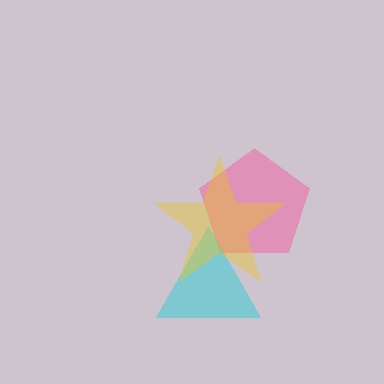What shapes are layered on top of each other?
The layered shapes are: a pink pentagon, a cyan triangle, a yellow star.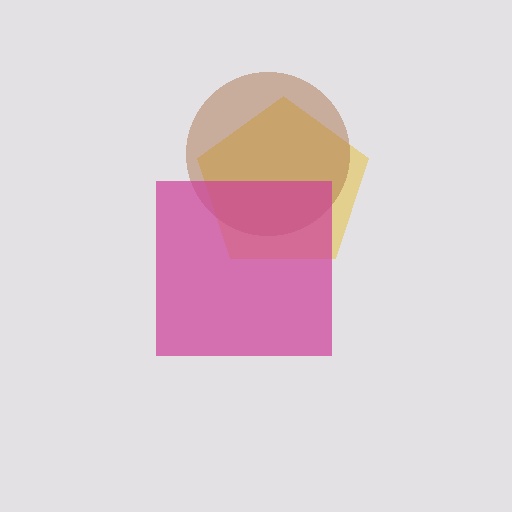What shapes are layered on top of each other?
The layered shapes are: a yellow pentagon, a brown circle, a magenta square.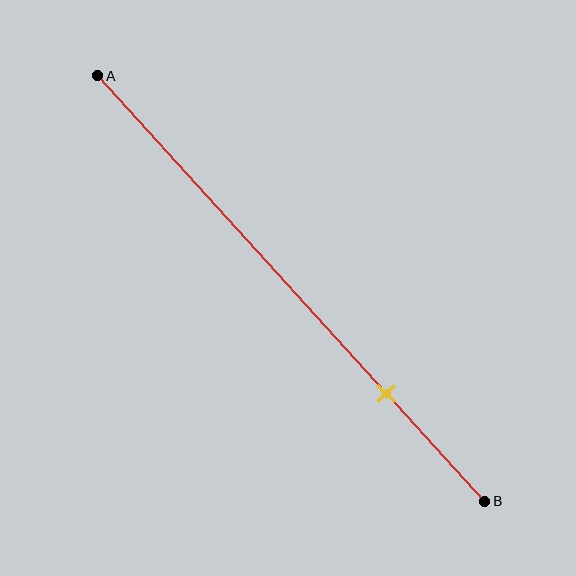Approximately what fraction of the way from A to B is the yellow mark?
The yellow mark is approximately 75% of the way from A to B.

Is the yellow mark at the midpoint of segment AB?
No, the mark is at about 75% from A, not at the 50% midpoint.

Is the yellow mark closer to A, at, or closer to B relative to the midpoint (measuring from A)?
The yellow mark is closer to point B than the midpoint of segment AB.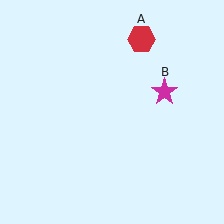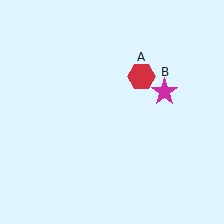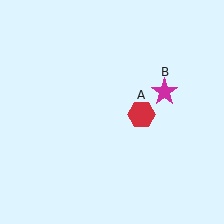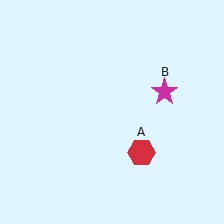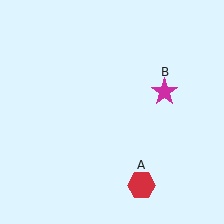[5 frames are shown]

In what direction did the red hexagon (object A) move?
The red hexagon (object A) moved down.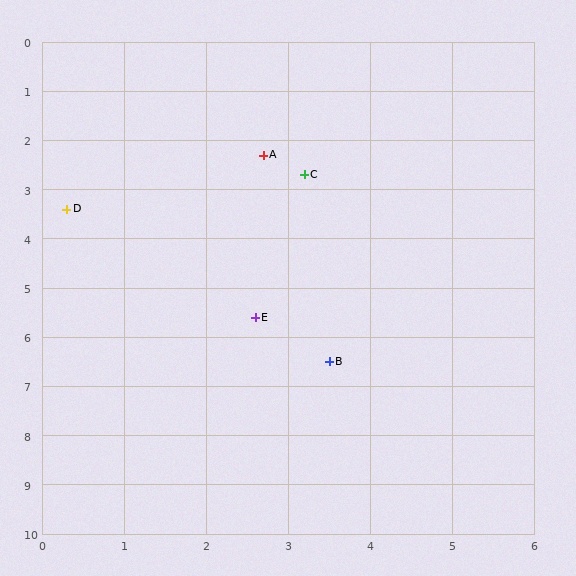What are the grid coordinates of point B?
Point B is at approximately (3.5, 6.5).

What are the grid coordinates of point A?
Point A is at approximately (2.7, 2.3).